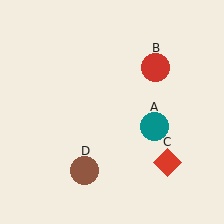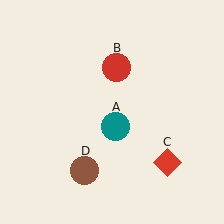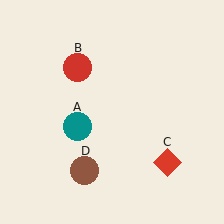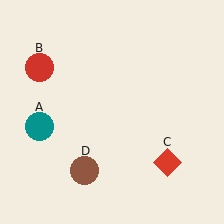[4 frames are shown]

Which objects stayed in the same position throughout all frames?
Red diamond (object C) and brown circle (object D) remained stationary.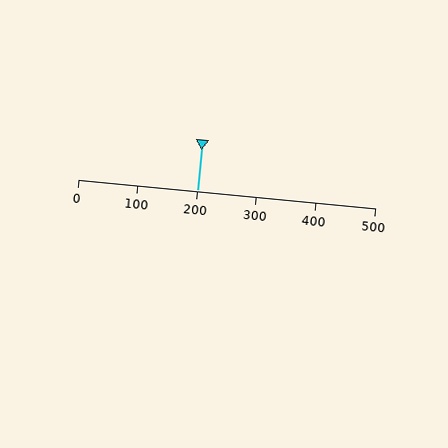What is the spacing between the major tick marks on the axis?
The major ticks are spaced 100 apart.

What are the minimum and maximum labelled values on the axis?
The axis runs from 0 to 500.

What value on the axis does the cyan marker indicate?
The marker indicates approximately 200.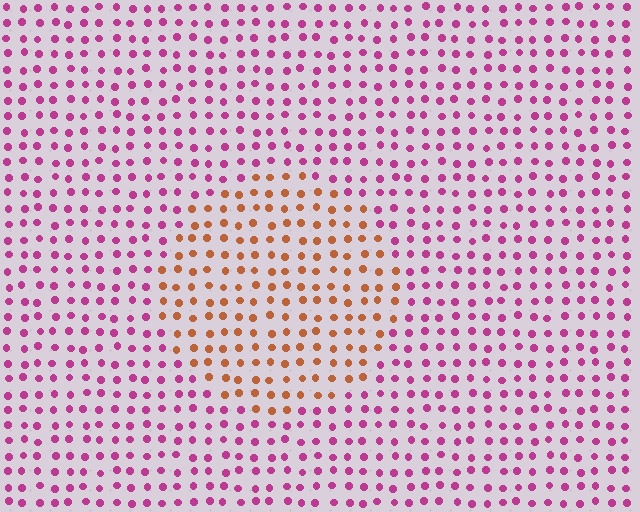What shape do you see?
I see a circle.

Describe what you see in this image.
The image is filled with small magenta elements in a uniform arrangement. A circle-shaped region is visible where the elements are tinted to a slightly different hue, forming a subtle color boundary.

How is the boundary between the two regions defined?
The boundary is defined purely by a slight shift in hue (about 59 degrees). Spacing, size, and orientation are identical on both sides.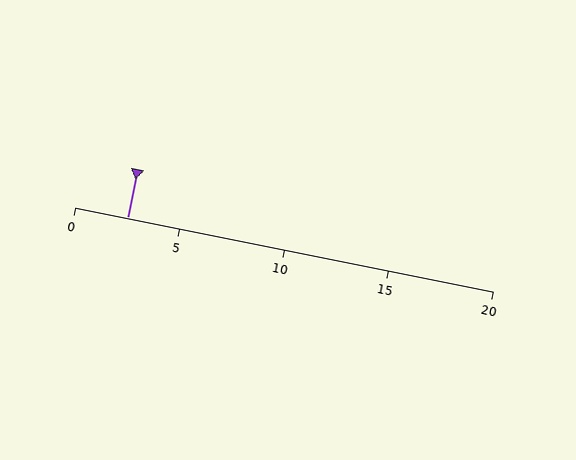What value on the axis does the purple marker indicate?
The marker indicates approximately 2.5.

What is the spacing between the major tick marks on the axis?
The major ticks are spaced 5 apart.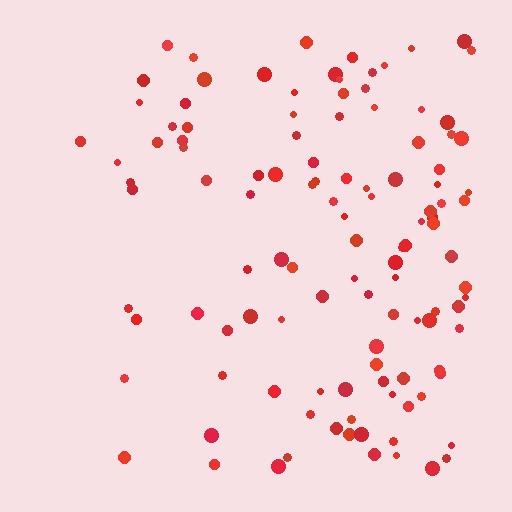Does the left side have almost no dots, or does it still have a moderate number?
Still a moderate number, just noticeably fewer than the right.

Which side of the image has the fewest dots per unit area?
The left.